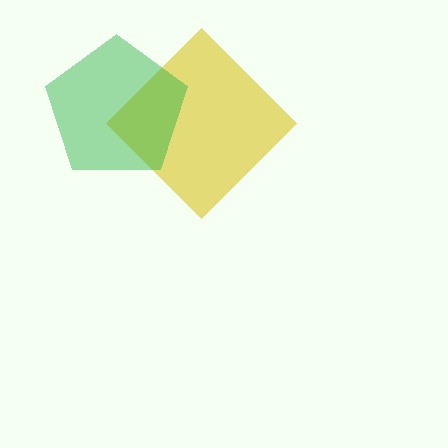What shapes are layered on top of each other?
The layered shapes are: a yellow diamond, a green pentagon.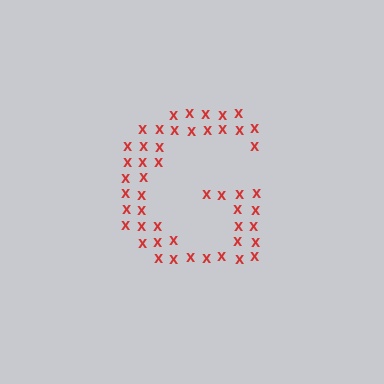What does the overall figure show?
The overall figure shows the letter G.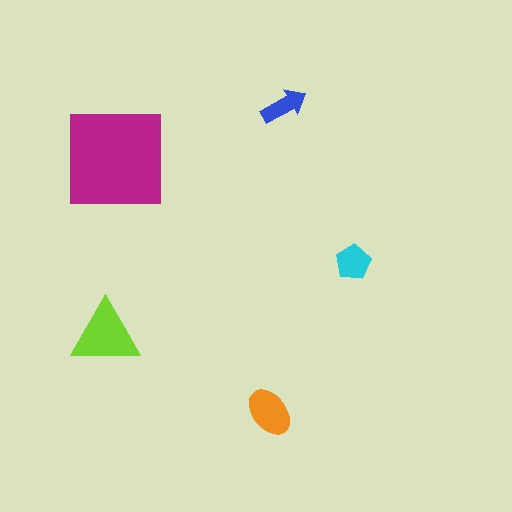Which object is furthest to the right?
The cyan pentagon is rightmost.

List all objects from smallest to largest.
The blue arrow, the cyan pentagon, the orange ellipse, the lime triangle, the magenta square.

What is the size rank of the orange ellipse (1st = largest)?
3rd.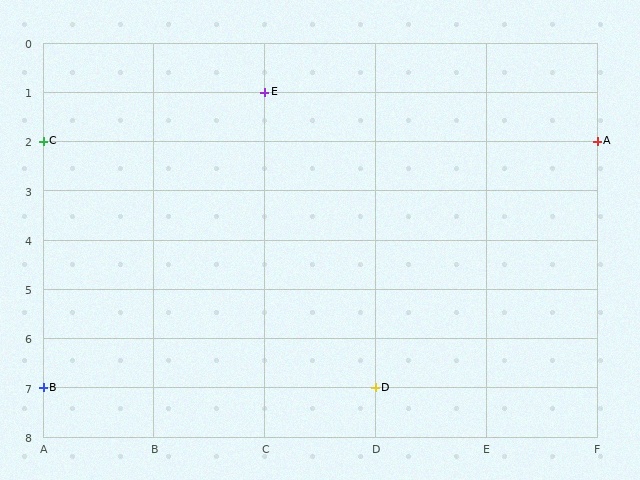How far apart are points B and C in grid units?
Points B and C are 5 rows apart.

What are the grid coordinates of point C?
Point C is at grid coordinates (A, 2).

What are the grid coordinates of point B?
Point B is at grid coordinates (A, 7).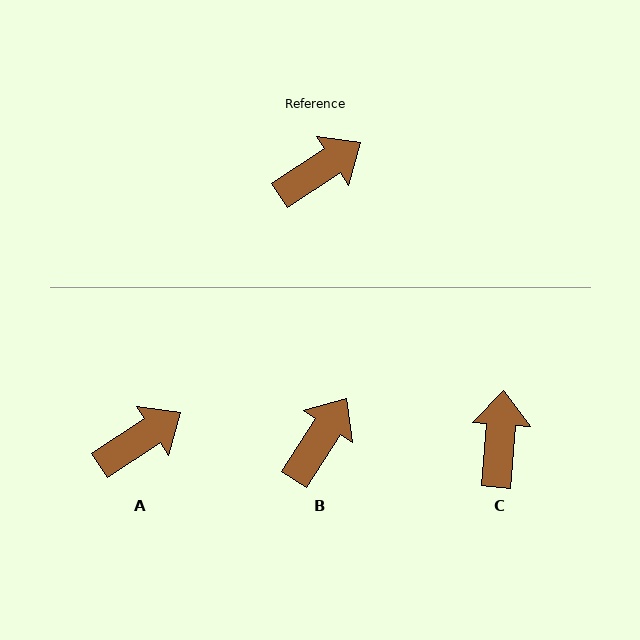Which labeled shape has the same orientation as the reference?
A.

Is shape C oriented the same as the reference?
No, it is off by about 52 degrees.